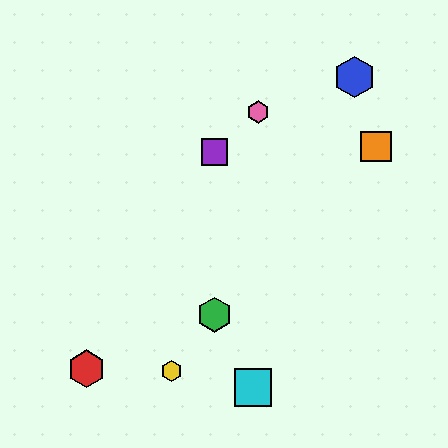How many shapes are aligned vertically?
2 shapes (the green hexagon, the purple square) are aligned vertically.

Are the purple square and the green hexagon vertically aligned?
Yes, both are at x≈215.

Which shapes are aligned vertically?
The green hexagon, the purple square are aligned vertically.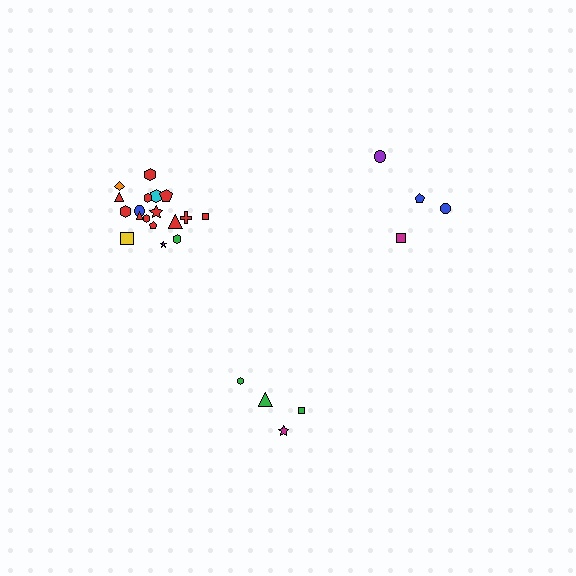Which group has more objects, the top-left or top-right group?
The top-left group.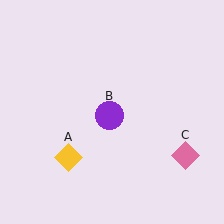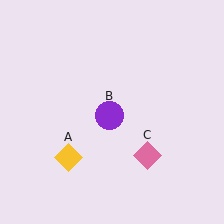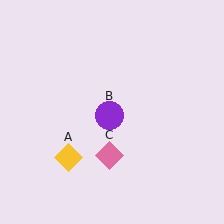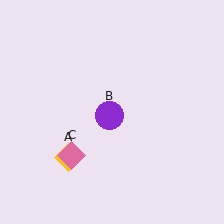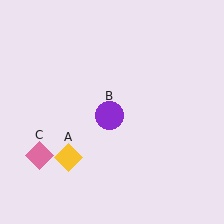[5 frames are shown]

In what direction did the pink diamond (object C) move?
The pink diamond (object C) moved left.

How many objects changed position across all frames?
1 object changed position: pink diamond (object C).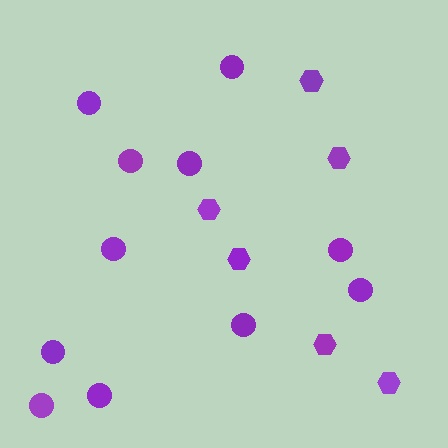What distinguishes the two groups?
There are 2 groups: one group of hexagons (6) and one group of circles (11).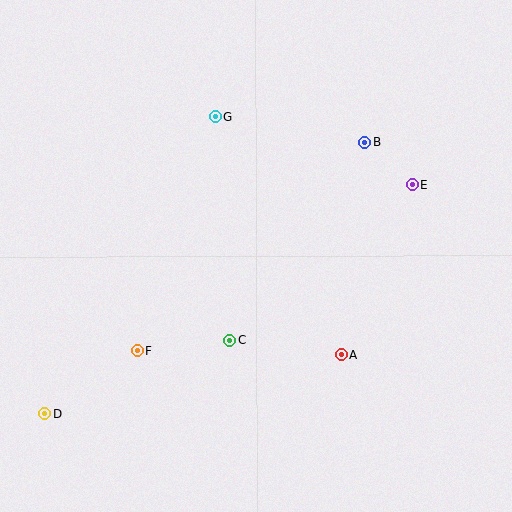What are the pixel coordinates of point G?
Point G is at (215, 117).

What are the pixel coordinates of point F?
Point F is at (137, 351).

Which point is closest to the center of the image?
Point C at (230, 340) is closest to the center.